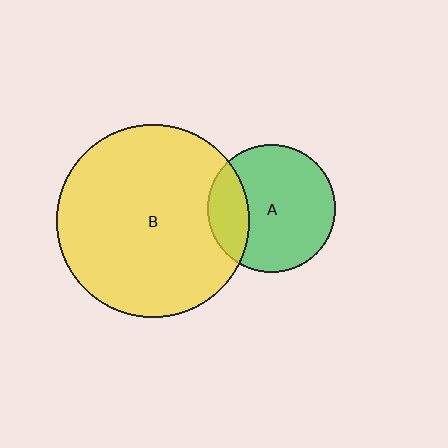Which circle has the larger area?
Circle B (yellow).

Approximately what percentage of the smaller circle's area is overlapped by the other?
Approximately 25%.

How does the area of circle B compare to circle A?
Approximately 2.3 times.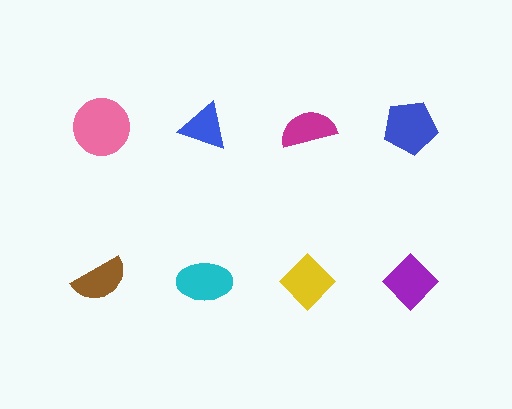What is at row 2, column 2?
A cyan ellipse.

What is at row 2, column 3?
A yellow diamond.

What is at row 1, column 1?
A pink circle.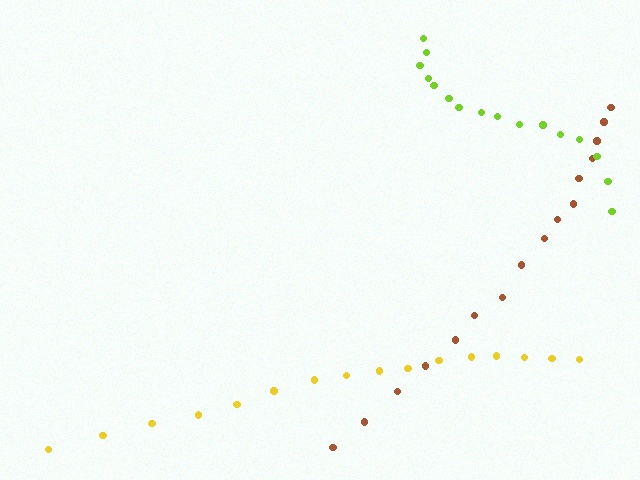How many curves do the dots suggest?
There are 3 distinct paths.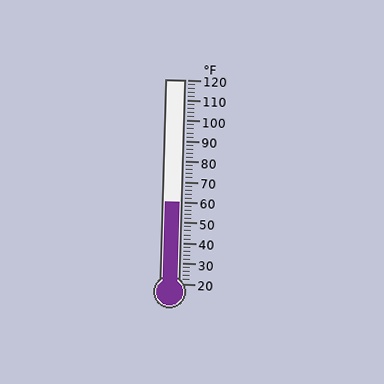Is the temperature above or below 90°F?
The temperature is below 90°F.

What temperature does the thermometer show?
The thermometer shows approximately 60°F.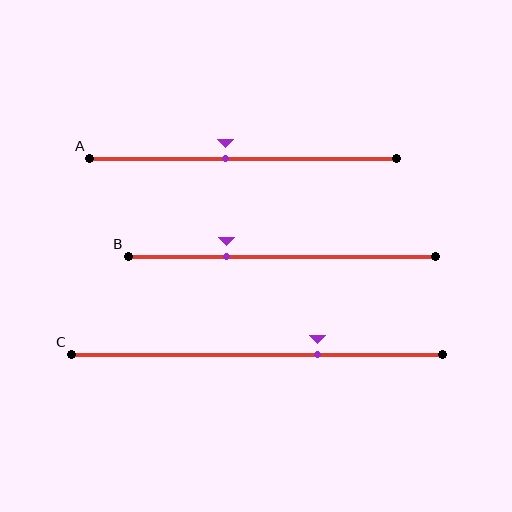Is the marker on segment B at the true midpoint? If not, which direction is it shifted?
No, the marker on segment B is shifted to the left by about 18% of the segment length.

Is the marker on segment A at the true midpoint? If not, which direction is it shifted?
No, the marker on segment A is shifted to the left by about 6% of the segment length.